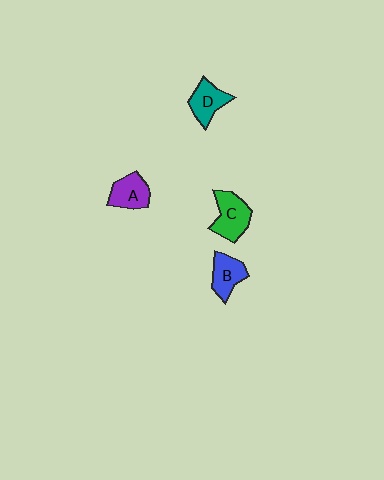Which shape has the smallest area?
Shape B (blue).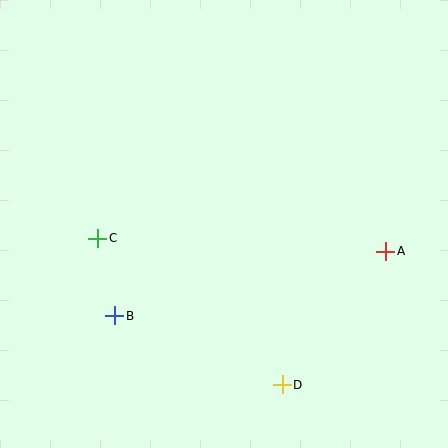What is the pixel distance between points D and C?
The distance between D and C is 236 pixels.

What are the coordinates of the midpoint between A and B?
The midpoint between A and B is at (250, 284).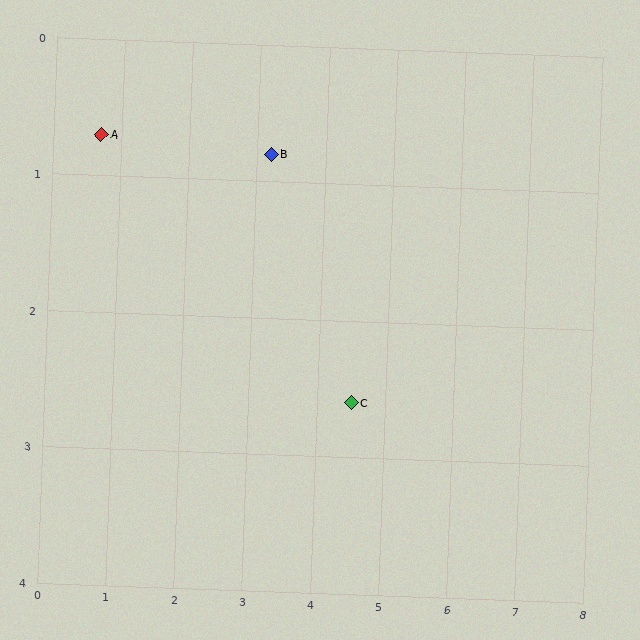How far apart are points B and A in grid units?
Points B and A are about 2.5 grid units apart.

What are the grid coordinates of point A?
Point A is at approximately (0.7, 0.7).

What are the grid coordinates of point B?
Point B is at approximately (3.2, 0.8).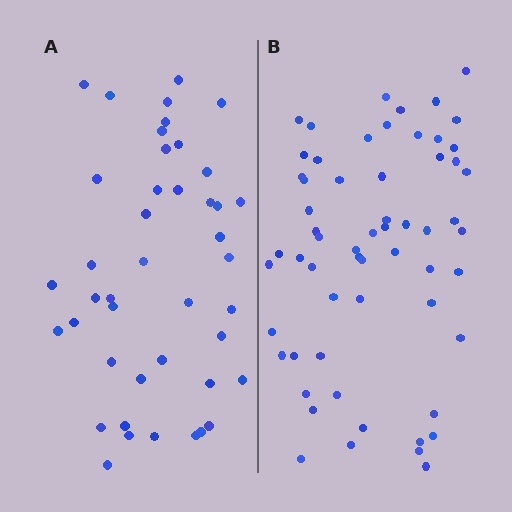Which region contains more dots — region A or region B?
Region B (the right region) has more dots.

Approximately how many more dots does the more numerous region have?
Region B has approximately 15 more dots than region A.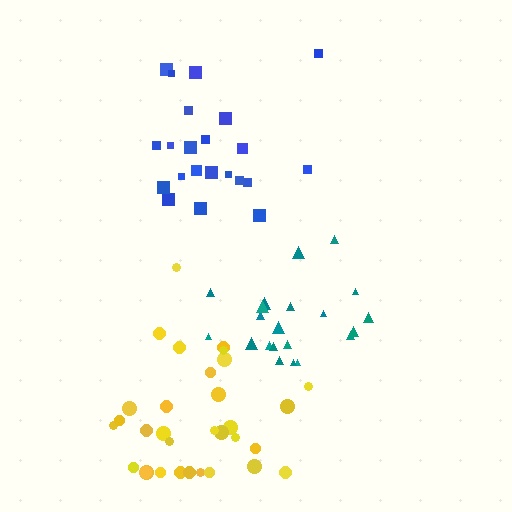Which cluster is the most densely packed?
Teal.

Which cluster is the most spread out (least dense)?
Blue.